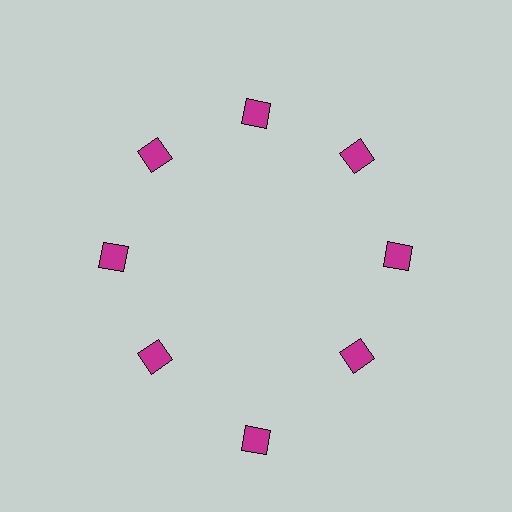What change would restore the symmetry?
The symmetry would be restored by moving it inward, back onto the ring so that all 8 squares sit at equal angles and equal distance from the center.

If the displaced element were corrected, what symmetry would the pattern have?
It would have 8-fold rotational symmetry — the pattern would map onto itself every 45 degrees.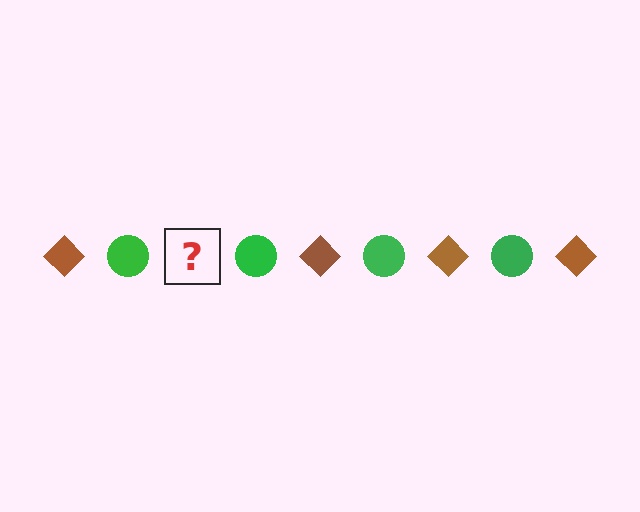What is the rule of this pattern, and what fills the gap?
The rule is that the pattern alternates between brown diamond and green circle. The gap should be filled with a brown diamond.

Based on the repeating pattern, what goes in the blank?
The blank should be a brown diamond.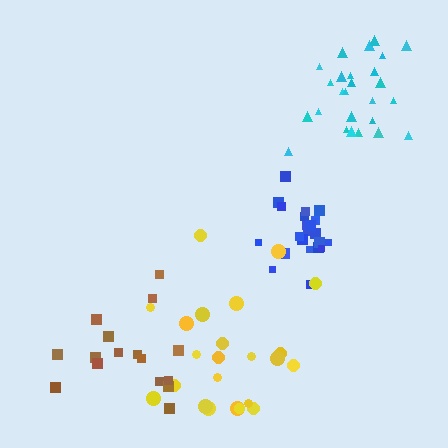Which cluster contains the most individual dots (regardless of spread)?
Cyan (26).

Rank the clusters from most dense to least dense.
blue, cyan, brown, yellow.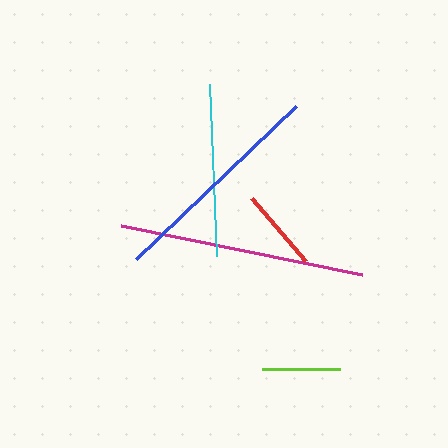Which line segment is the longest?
The magenta line is the longest at approximately 246 pixels.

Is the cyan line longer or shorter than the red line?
The cyan line is longer than the red line.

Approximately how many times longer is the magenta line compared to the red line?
The magenta line is approximately 3.0 times the length of the red line.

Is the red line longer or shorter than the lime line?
The red line is longer than the lime line.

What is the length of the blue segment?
The blue segment is approximately 221 pixels long.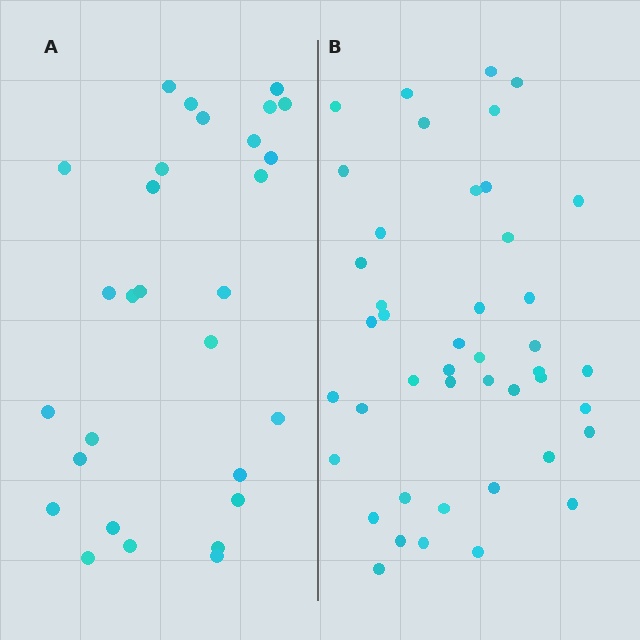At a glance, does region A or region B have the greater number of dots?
Region B (the right region) has more dots.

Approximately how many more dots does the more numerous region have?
Region B has approximately 15 more dots than region A.